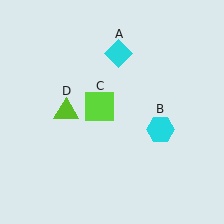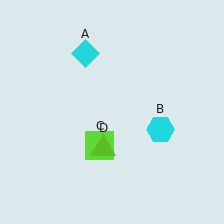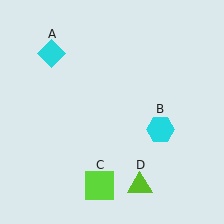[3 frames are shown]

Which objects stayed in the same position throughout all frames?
Cyan hexagon (object B) remained stationary.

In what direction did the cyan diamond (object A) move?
The cyan diamond (object A) moved left.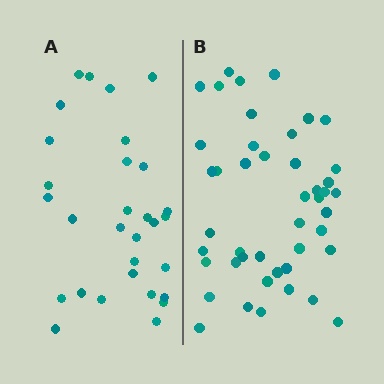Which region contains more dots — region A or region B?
Region B (the right region) has more dots.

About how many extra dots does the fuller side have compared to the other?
Region B has approximately 15 more dots than region A.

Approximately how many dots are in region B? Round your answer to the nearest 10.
About 40 dots. (The exact count is 45, which rounds to 40.)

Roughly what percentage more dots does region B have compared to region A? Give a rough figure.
About 50% more.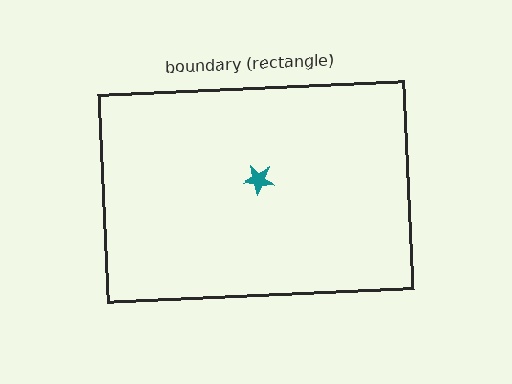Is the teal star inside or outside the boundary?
Inside.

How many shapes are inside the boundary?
1 inside, 0 outside.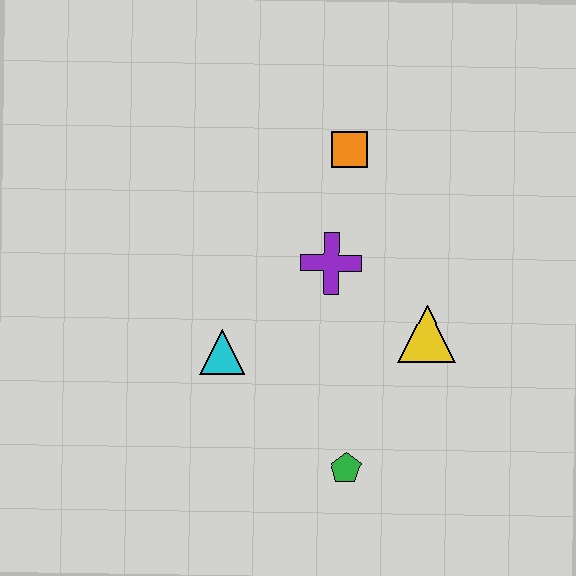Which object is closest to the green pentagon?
The yellow triangle is closest to the green pentagon.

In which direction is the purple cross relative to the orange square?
The purple cross is below the orange square.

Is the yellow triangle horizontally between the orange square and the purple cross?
No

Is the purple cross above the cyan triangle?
Yes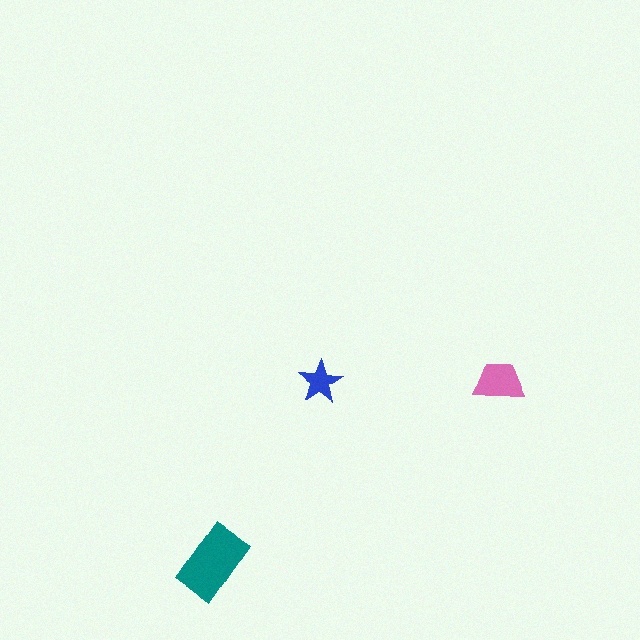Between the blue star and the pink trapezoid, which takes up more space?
The pink trapezoid.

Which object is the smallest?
The blue star.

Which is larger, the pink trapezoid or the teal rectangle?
The teal rectangle.